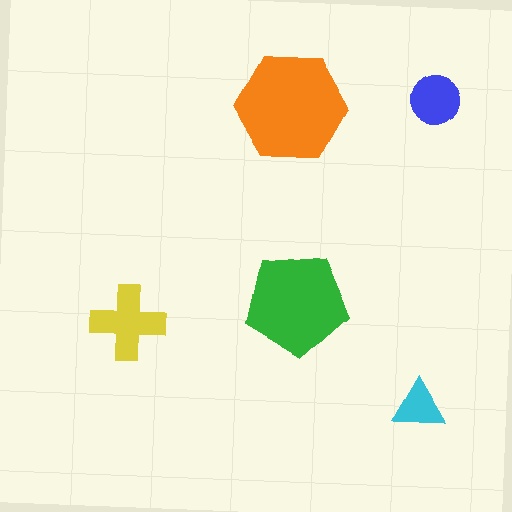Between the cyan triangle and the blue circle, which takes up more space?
The blue circle.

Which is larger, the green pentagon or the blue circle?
The green pentagon.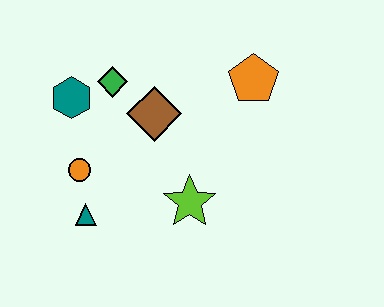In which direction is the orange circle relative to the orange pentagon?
The orange circle is to the left of the orange pentagon.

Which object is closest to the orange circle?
The teal triangle is closest to the orange circle.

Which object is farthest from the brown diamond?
The teal triangle is farthest from the brown diamond.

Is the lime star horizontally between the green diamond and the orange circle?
No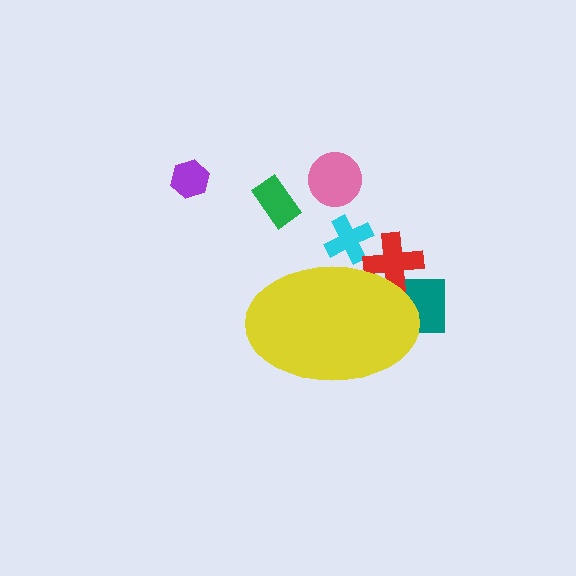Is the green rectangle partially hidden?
No, the green rectangle is fully visible.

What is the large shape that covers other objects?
A yellow ellipse.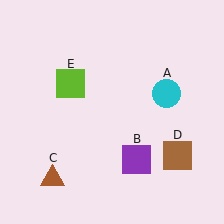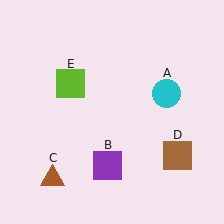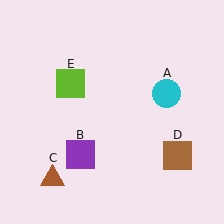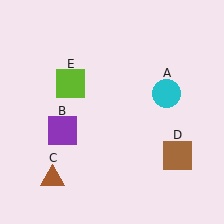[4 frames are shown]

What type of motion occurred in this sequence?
The purple square (object B) rotated clockwise around the center of the scene.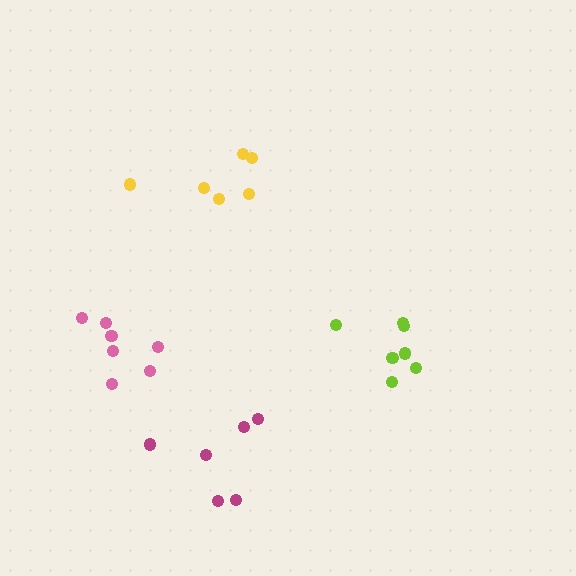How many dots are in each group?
Group 1: 6 dots, Group 2: 6 dots, Group 3: 8 dots, Group 4: 8 dots (28 total).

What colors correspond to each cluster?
The clusters are colored: magenta, yellow, lime, pink.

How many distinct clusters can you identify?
There are 4 distinct clusters.